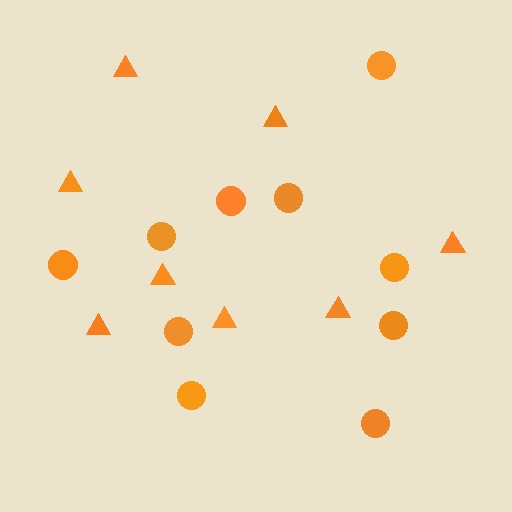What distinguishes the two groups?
There are 2 groups: one group of triangles (8) and one group of circles (10).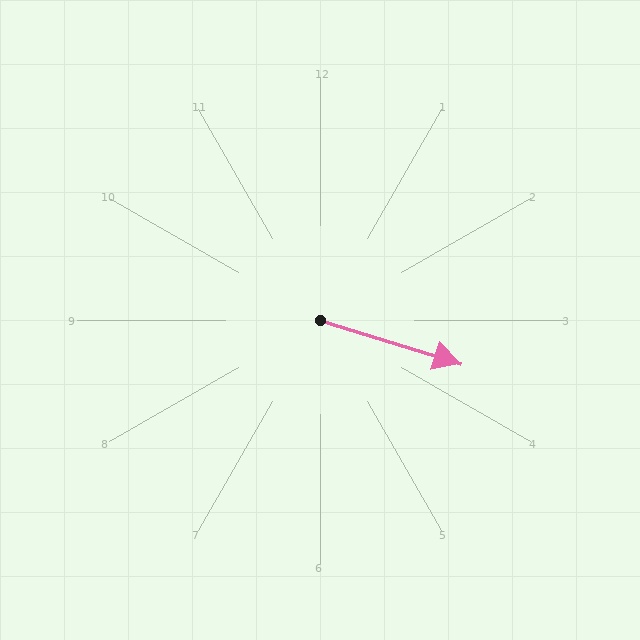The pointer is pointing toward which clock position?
Roughly 4 o'clock.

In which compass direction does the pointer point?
East.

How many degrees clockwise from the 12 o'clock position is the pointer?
Approximately 107 degrees.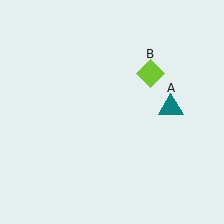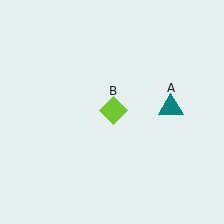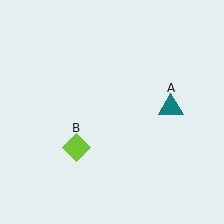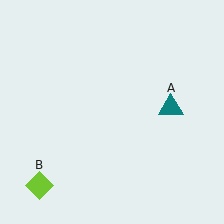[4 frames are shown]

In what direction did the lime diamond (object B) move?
The lime diamond (object B) moved down and to the left.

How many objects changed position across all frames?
1 object changed position: lime diamond (object B).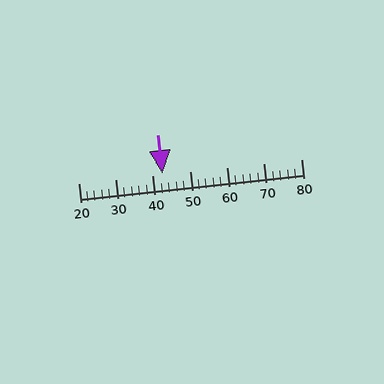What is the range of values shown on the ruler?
The ruler shows values from 20 to 80.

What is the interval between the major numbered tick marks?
The major tick marks are spaced 10 units apart.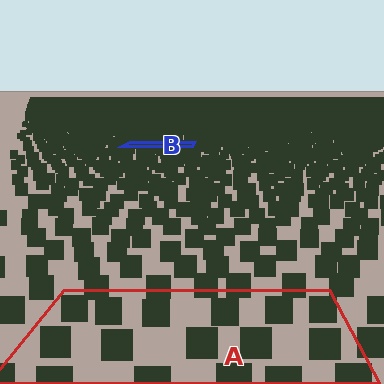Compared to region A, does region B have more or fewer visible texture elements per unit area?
Region B has more texture elements per unit area — they are packed more densely because it is farther away.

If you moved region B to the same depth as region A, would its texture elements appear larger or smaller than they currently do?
They would appear larger. At a closer depth, the same texture elements are projected at a bigger on-screen size.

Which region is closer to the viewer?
Region A is closer. The texture elements there are larger and more spread out.